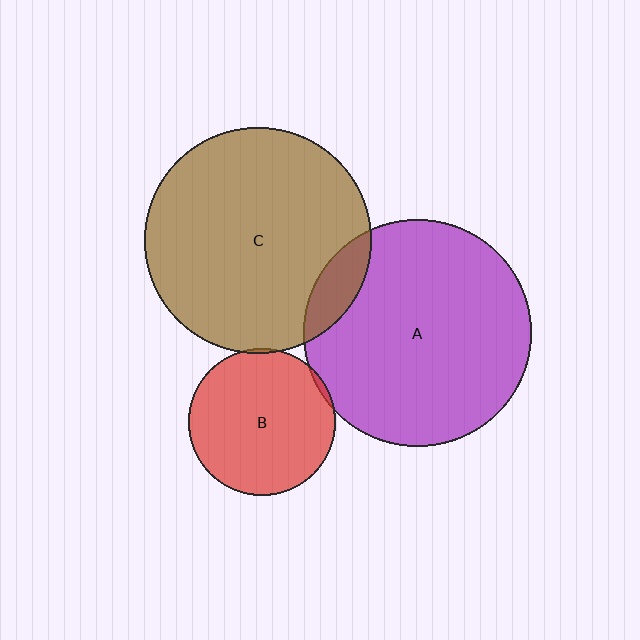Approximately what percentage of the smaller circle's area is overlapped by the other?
Approximately 10%.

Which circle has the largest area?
Circle A (purple).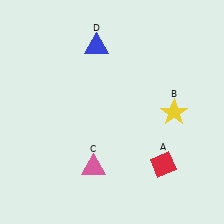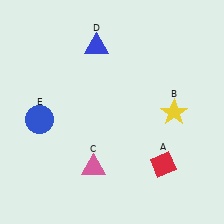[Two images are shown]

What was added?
A blue circle (E) was added in Image 2.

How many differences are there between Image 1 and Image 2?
There is 1 difference between the two images.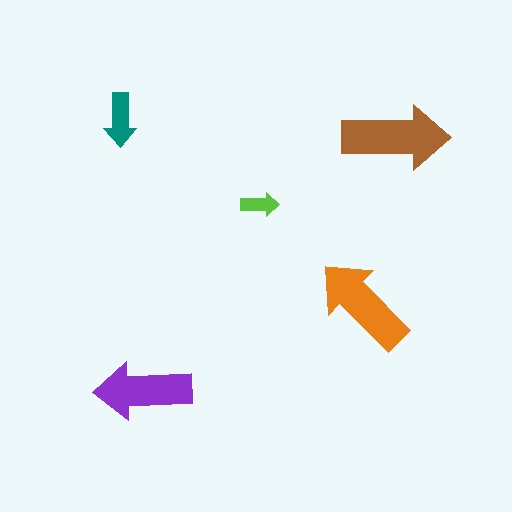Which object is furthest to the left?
The teal arrow is leftmost.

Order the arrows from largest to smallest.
the brown one, the orange one, the purple one, the teal one, the lime one.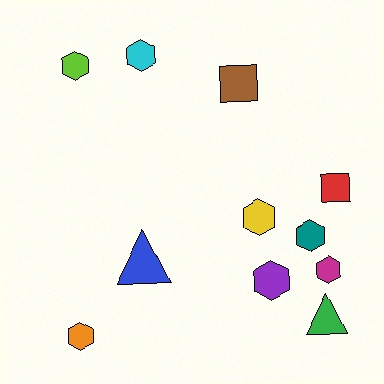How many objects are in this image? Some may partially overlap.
There are 11 objects.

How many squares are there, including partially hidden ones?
There are 2 squares.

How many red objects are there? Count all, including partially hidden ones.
There is 1 red object.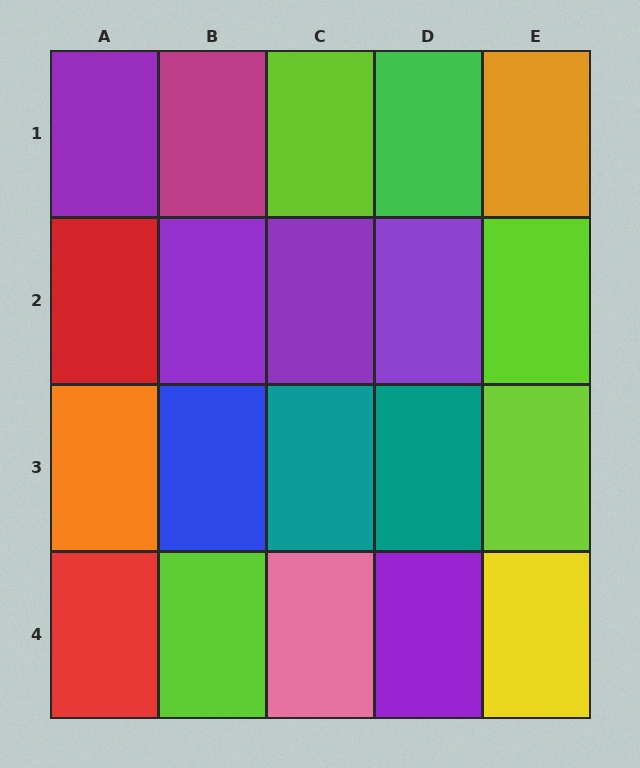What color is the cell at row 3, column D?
Teal.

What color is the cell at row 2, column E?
Lime.